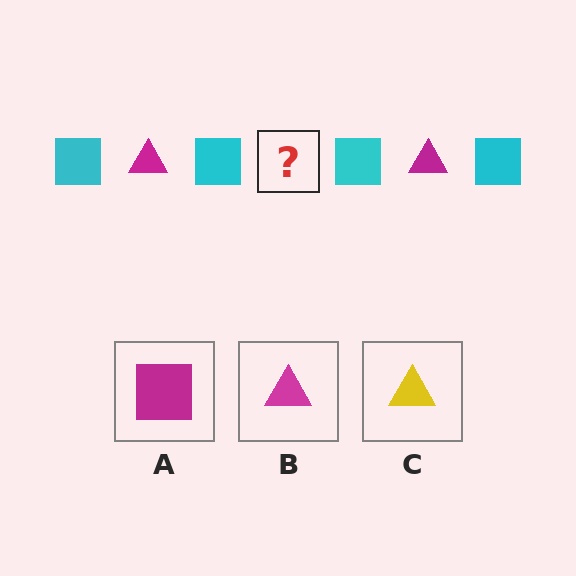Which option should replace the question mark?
Option B.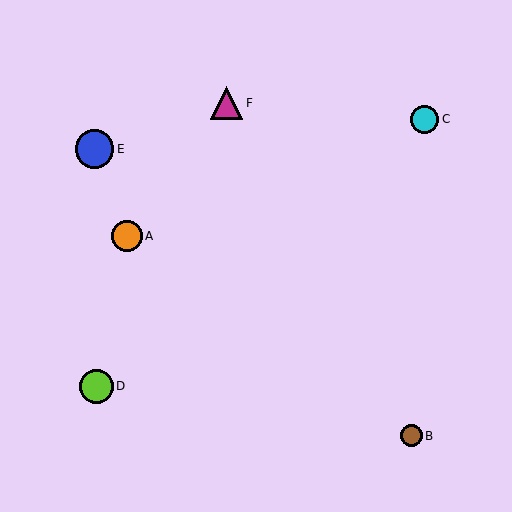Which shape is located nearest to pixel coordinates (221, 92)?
The magenta triangle (labeled F) at (227, 103) is nearest to that location.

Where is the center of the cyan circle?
The center of the cyan circle is at (425, 119).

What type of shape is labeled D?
Shape D is a lime circle.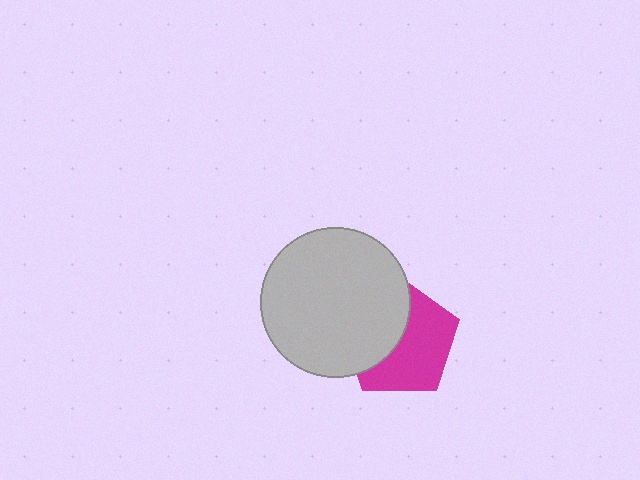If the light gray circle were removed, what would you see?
You would see the complete magenta pentagon.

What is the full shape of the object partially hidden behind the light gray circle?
The partially hidden object is a magenta pentagon.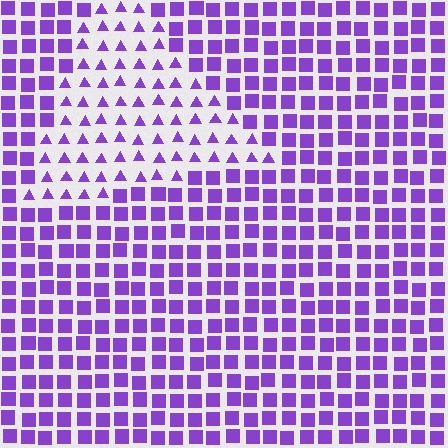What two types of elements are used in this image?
The image uses triangles inside the triangle region and squares outside it.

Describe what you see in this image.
The image is filled with small purple elements arranged in a uniform grid. A triangle-shaped region contains triangles, while the surrounding area contains squares. The boundary is defined purely by the change in element shape.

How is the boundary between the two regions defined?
The boundary is defined by a change in element shape: triangles inside vs. squares outside. All elements share the same color and spacing.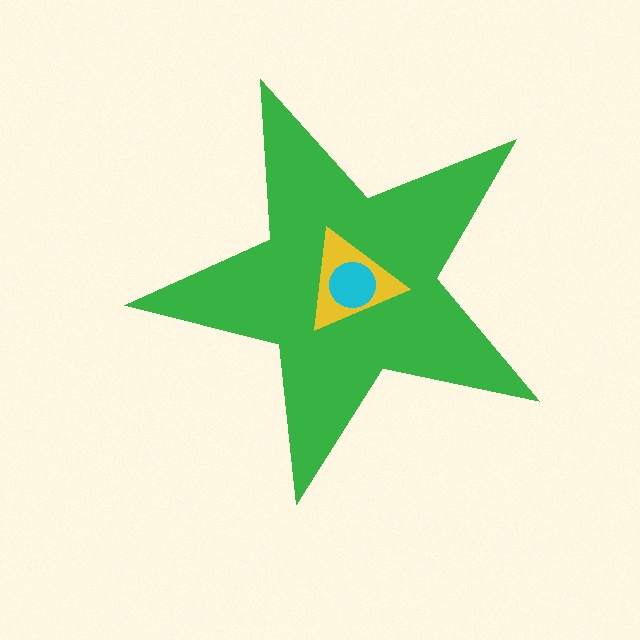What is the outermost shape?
The green star.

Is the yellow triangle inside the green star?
Yes.